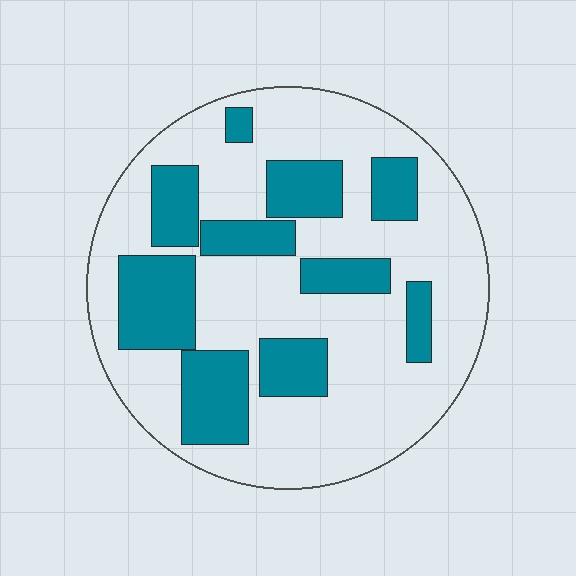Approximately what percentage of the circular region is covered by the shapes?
Approximately 30%.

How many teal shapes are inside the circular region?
10.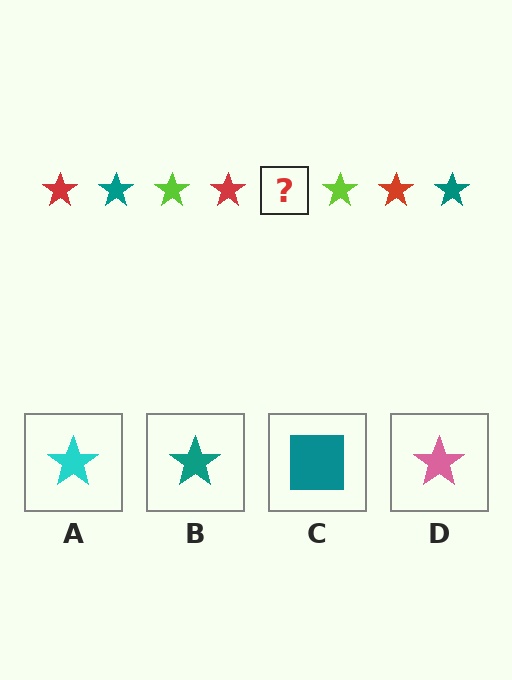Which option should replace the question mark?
Option B.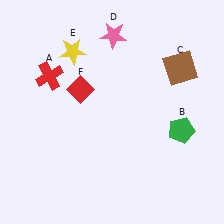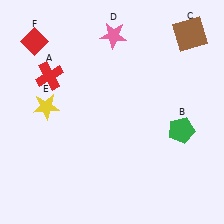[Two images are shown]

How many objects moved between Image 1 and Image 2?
3 objects moved between the two images.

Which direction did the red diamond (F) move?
The red diamond (F) moved up.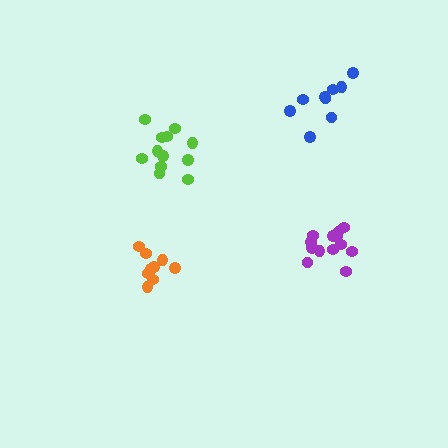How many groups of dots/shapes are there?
There are 4 groups.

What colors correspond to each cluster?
The clusters are colored: orange, blue, lime, purple.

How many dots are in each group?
Group 1: 9 dots, Group 2: 9 dots, Group 3: 12 dots, Group 4: 13 dots (43 total).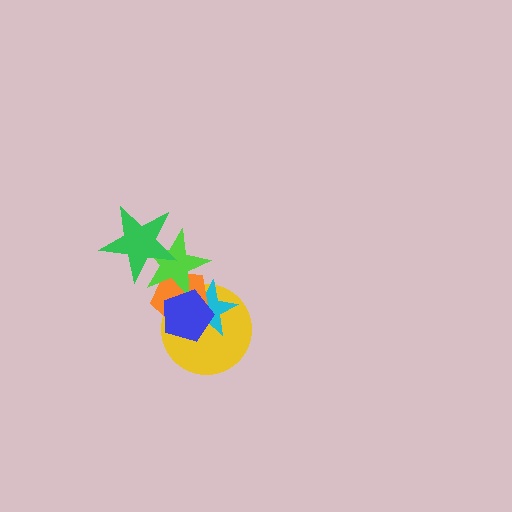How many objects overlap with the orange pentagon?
4 objects overlap with the orange pentagon.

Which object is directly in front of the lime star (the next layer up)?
The green star is directly in front of the lime star.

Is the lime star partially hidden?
Yes, it is partially covered by another shape.